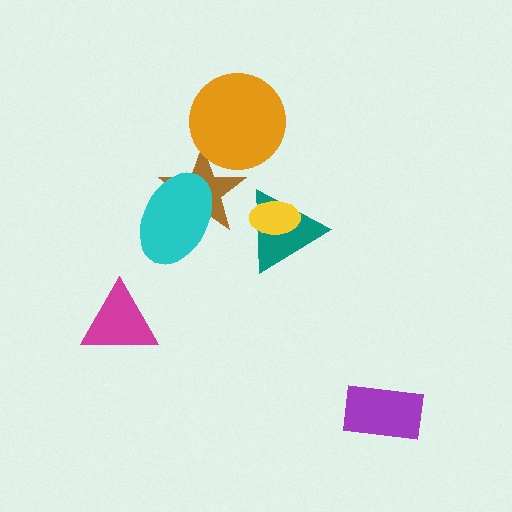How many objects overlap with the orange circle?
1 object overlaps with the orange circle.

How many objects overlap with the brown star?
2 objects overlap with the brown star.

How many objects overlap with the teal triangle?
1 object overlaps with the teal triangle.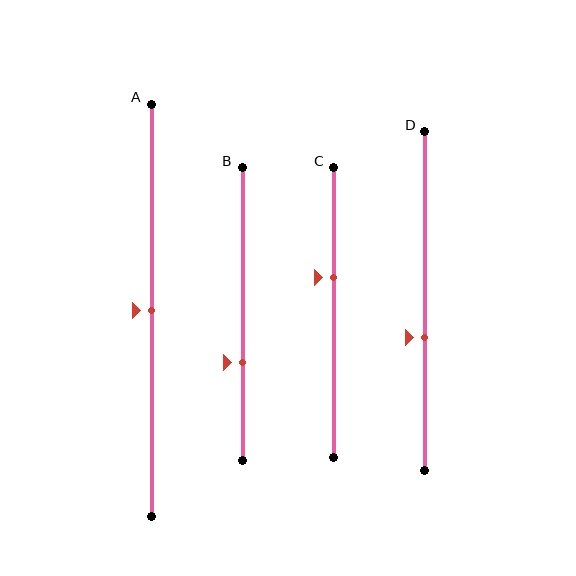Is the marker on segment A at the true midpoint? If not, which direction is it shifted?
Yes, the marker on segment A is at the true midpoint.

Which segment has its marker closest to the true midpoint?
Segment A has its marker closest to the true midpoint.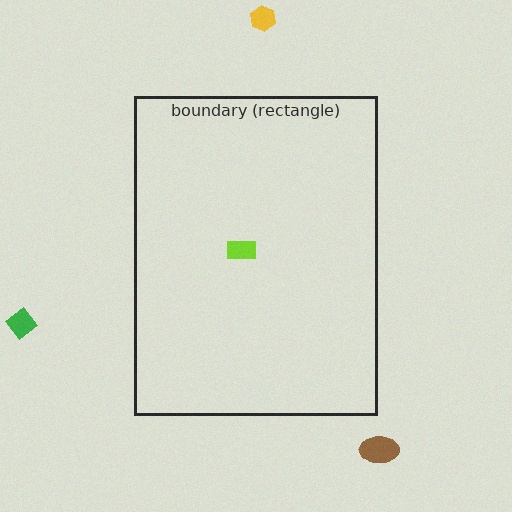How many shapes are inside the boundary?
1 inside, 3 outside.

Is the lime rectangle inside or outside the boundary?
Inside.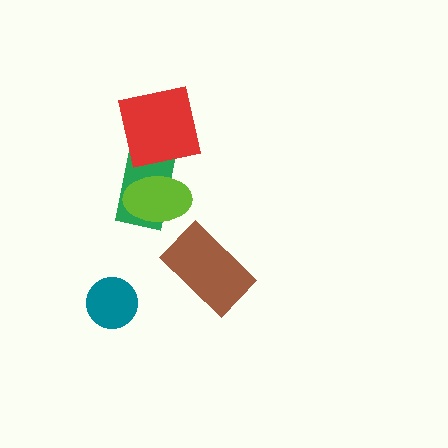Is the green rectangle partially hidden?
Yes, it is partially covered by another shape.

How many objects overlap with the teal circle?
0 objects overlap with the teal circle.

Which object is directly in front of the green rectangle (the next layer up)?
The red square is directly in front of the green rectangle.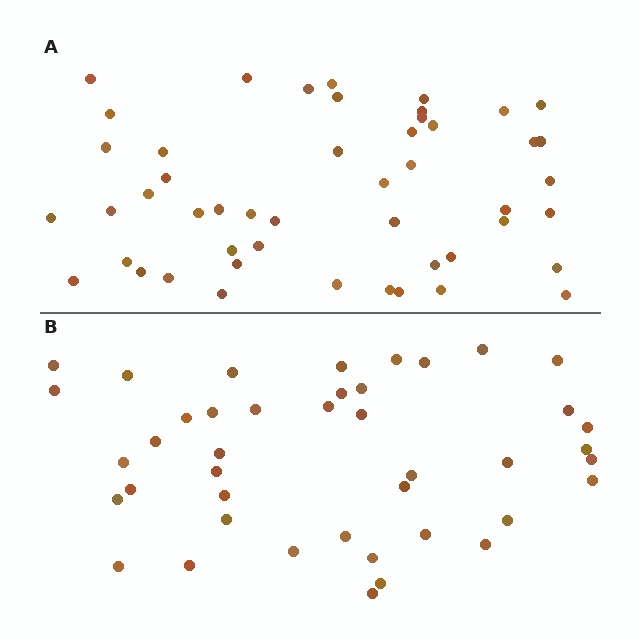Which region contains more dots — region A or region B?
Region A (the top region) has more dots.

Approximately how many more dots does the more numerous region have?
Region A has roughly 8 or so more dots than region B.